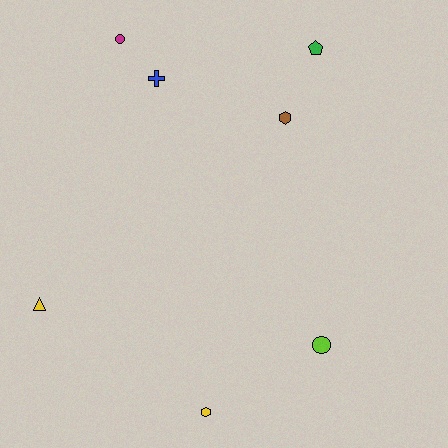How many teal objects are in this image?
There are no teal objects.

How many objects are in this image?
There are 7 objects.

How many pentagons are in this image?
There is 1 pentagon.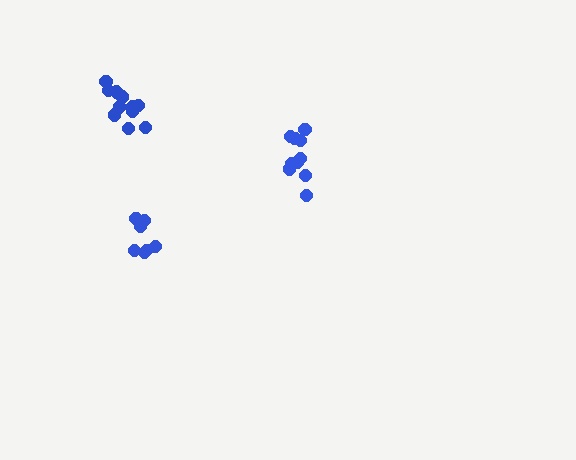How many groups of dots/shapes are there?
There are 3 groups.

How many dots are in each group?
Group 1: 11 dots, Group 2: 7 dots, Group 3: 10 dots (28 total).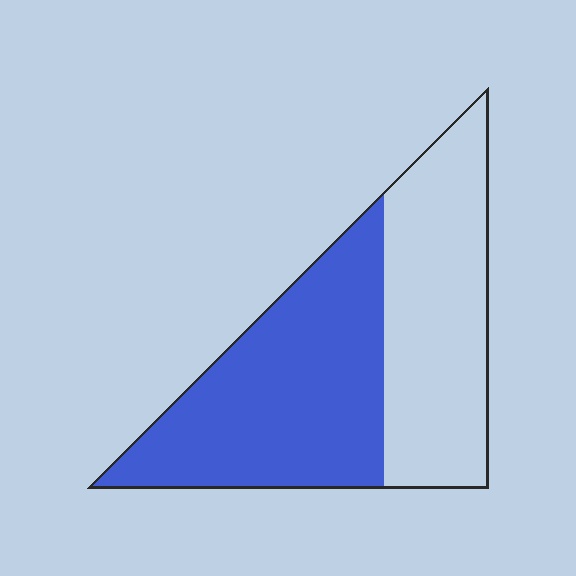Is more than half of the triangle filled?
Yes.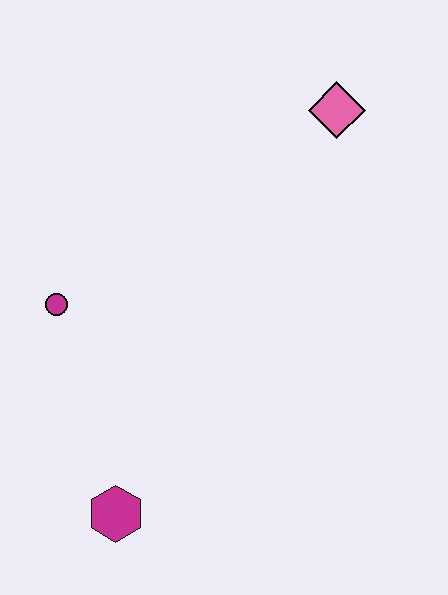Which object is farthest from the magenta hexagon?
The pink diamond is farthest from the magenta hexagon.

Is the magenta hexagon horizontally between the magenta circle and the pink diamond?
Yes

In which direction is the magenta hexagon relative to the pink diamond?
The magenta hexagon is below the pink diamond.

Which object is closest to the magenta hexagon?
The magenta circle is closest to the magenta hexagon.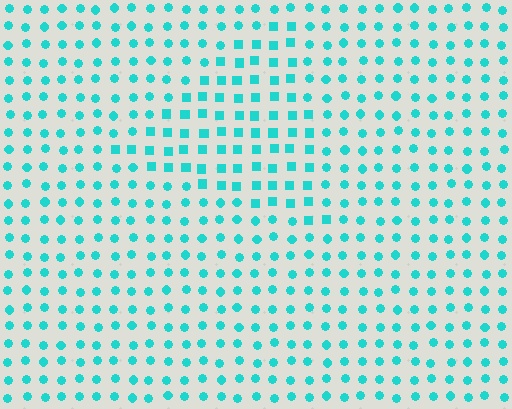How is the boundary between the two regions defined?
The boundary is defined by a change in element shape: squares inside vs. circles outside. All elements share the same color and spacing.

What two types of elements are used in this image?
The image uses squares inside the triangle region and circles outside it.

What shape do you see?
I see a triangle.